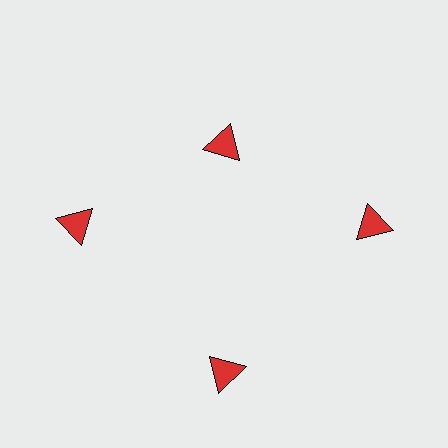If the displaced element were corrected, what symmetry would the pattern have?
It would have 4-fold rotational symmetry — the pattern would map onto itself every 90 degrees.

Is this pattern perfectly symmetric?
No. The 4 red triangles are arranged in a ring, but one element near the 12 o'clock position is pulled inward toward the center, breaking the 4-fold rotational symmetry.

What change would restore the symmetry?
The symmetry would be restored by moving it outward, back onto the ring so that all 4 triangles sit at equal angles and equal distance from the center.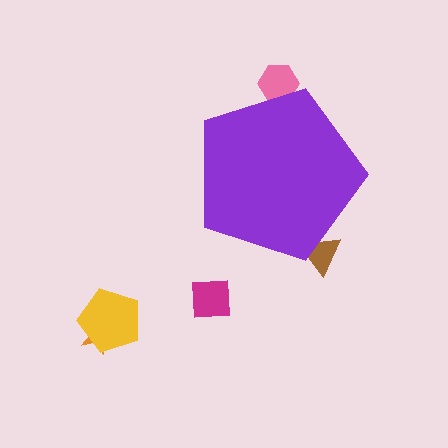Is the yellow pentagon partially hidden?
No, the yellow pentagon is fully visible.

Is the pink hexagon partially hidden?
Yes, the pink hexagon is partially hidden behind the purple pentagon.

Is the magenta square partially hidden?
No, the magenta square is fully visible.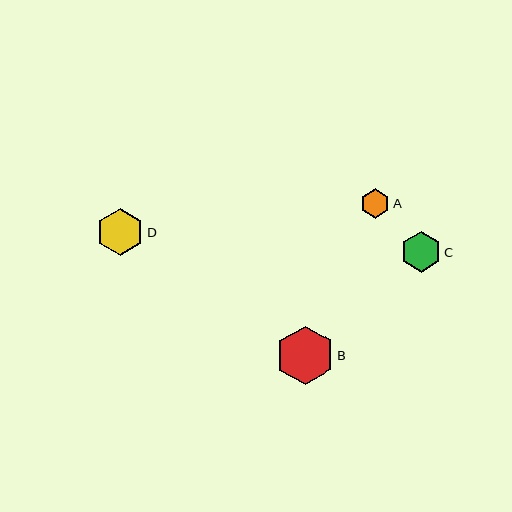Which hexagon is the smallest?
Hexagon A is the smallest with a size of approximately 30 pixels.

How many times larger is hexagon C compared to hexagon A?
Hexagon C is approximately 1.4 times the size of hexagon A.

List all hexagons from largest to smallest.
From largest to smallest: B, D, C, A.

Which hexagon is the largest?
Hexagon B is the largest with a size of approximately 58 pixels.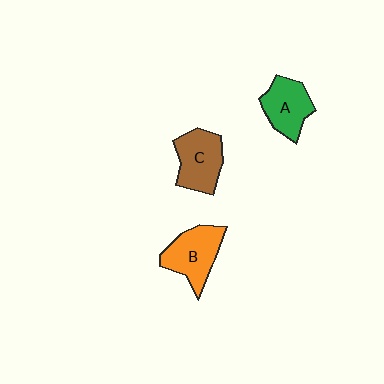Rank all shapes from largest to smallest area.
From largest to smallest: B (orange), C (brown), A (green).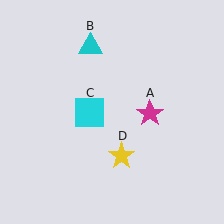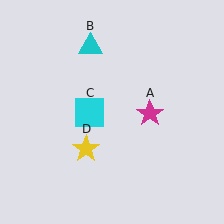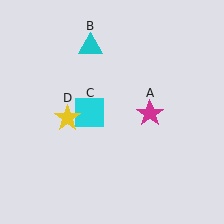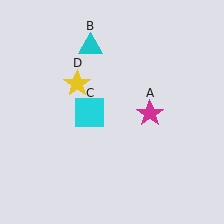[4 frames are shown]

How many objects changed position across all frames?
1 object changed position: yellow star (object D).